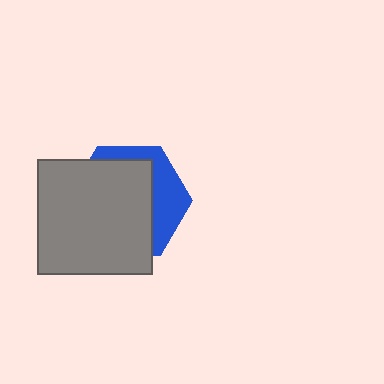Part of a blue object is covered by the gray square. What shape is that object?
It is a hexagon.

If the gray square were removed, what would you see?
You would see the complete blue hexagon.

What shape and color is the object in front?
The object in front is a gray square.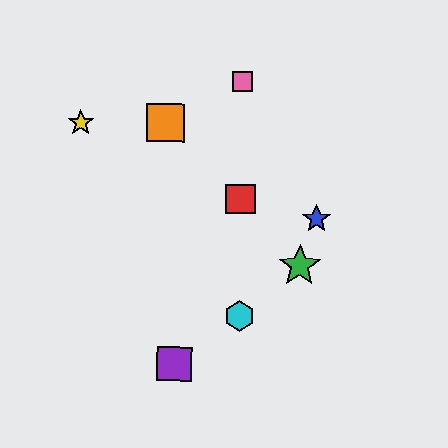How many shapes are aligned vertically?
3 shapes (the red square, the cyan hexagon, the pink square) are aligned vertically.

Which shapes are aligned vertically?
The red square, the cyan hexagon, the pink square are aligned vertically.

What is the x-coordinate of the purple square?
The purple square is at x≈174.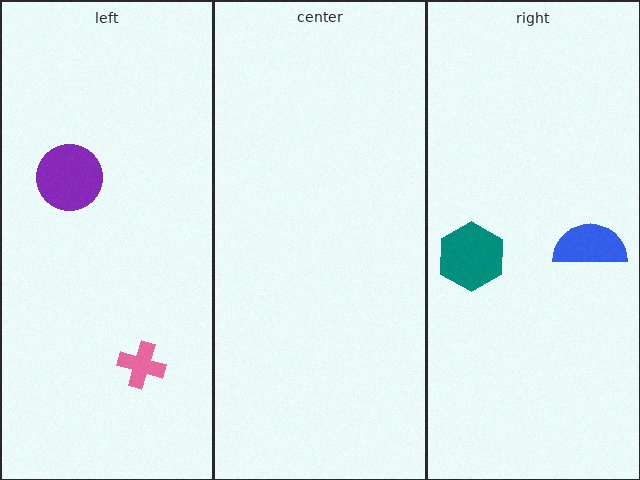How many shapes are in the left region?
2.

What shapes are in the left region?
The purple circle, the pink cross.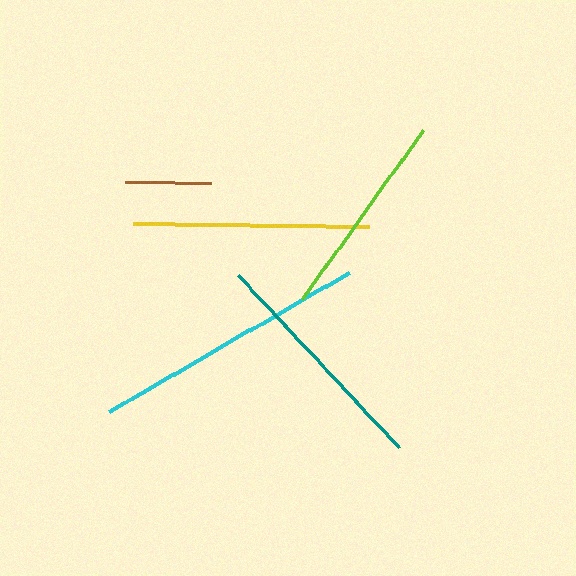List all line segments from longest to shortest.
From longest to shortest: cyan, yellow, teal, lime, brown.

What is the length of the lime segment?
The lime segment is approximately 208 pixels long.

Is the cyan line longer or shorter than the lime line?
The cyan line is longer than the lime line.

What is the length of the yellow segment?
The yellow segment is approximately 237 pixels long.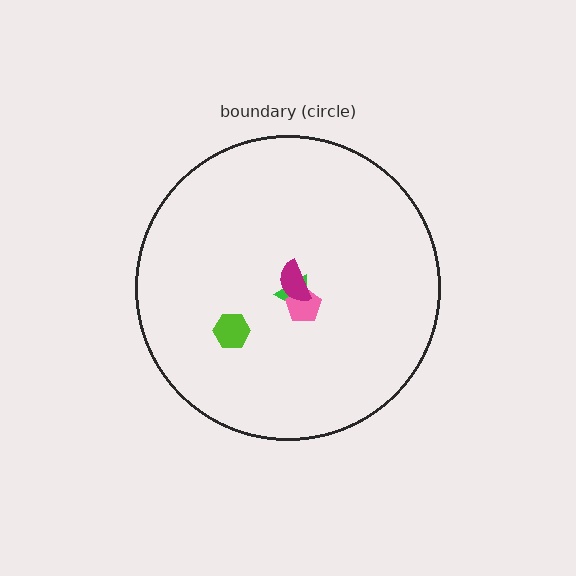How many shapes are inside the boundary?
4 inside, 0 outside.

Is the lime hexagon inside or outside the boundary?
Inside.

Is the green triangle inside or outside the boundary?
Inside.